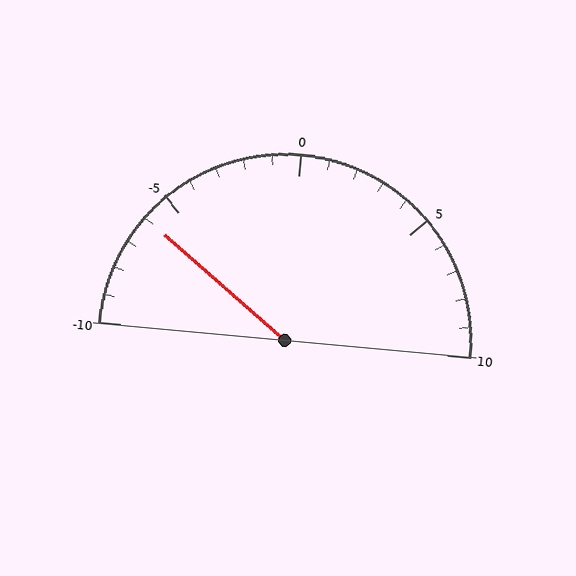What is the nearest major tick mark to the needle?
The nearest major tick mark is -5.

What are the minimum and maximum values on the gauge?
The gauge ranges from -10 to 10.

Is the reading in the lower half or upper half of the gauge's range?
The reading is in the lower half of the range (-10 to 10).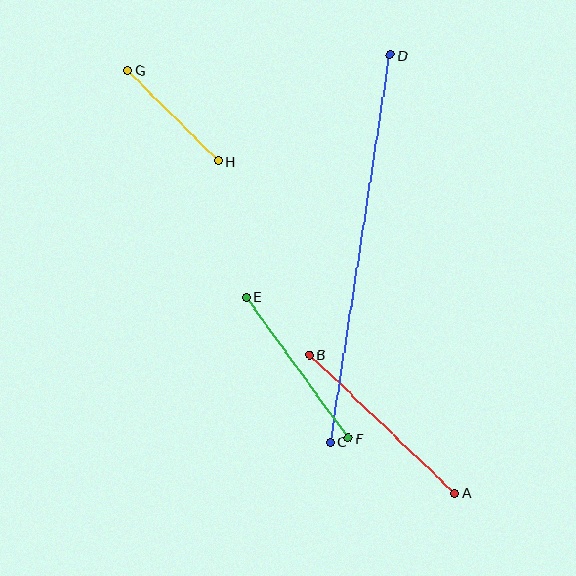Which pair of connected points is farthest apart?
Points C and D are farthest apart.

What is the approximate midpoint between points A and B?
The midpoint is at approximately (382, 424) pixels.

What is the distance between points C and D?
The distance is approximately 392 pixels.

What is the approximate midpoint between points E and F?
The midpoint is at approximately (297, 368) pixels.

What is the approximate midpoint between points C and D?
The midpoint is at approximately (360, 249) pixels.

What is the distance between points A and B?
The distance is approximately 201 pixels.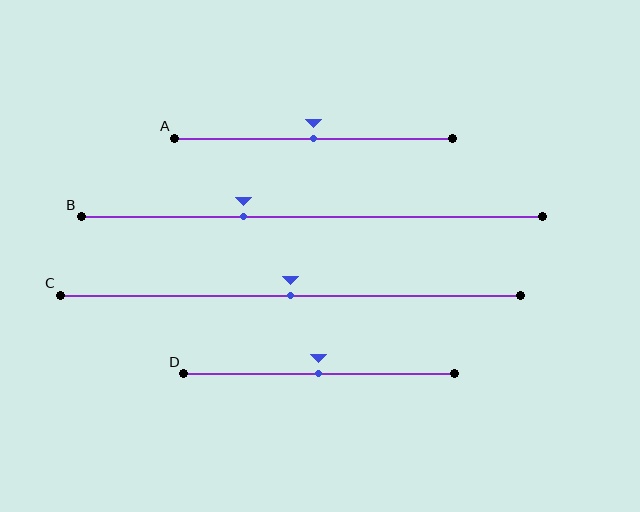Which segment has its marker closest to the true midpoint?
Segment A has its marker closest to the true midpoint.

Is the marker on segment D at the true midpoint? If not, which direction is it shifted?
Yes, the marker on segment D is at the true midpoint.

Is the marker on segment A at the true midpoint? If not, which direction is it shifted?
Yes, the marker on segment A is at the true midpoint.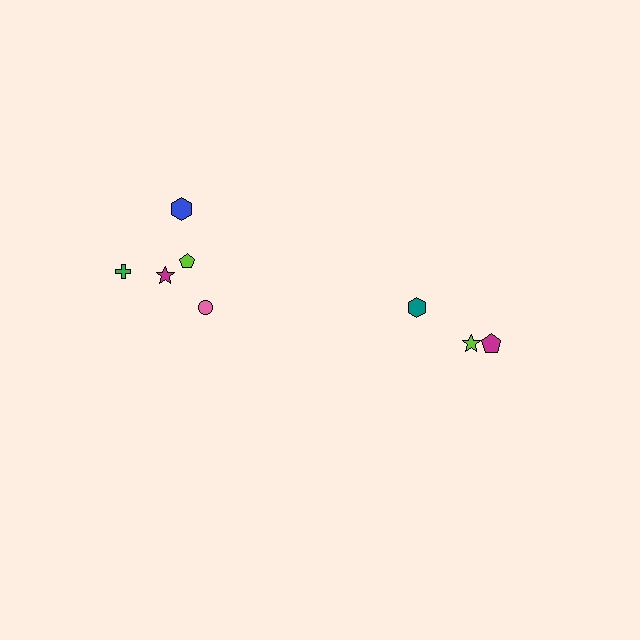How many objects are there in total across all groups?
There are 8 objects.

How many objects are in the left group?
There are 5 objects.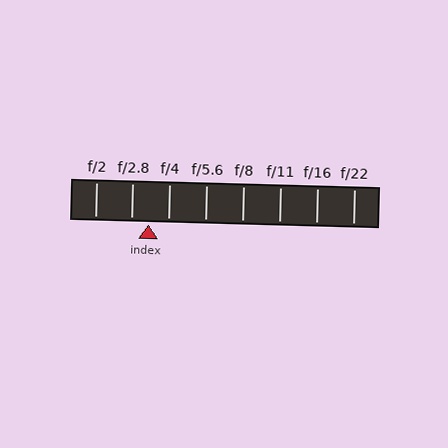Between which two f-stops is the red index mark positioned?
The index mark is between f/2.8 and f/4.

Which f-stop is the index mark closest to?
The index mark is closest to f/2.8.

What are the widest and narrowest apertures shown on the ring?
The widest aperture shown is f/2 and the narrowest is f/22.